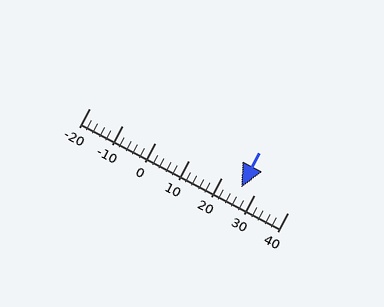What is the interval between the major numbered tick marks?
The major tick marks are spaced 10 units apart.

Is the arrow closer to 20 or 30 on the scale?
The arrow is closer to 30.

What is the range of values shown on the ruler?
The ruler shows values from -20 to 40.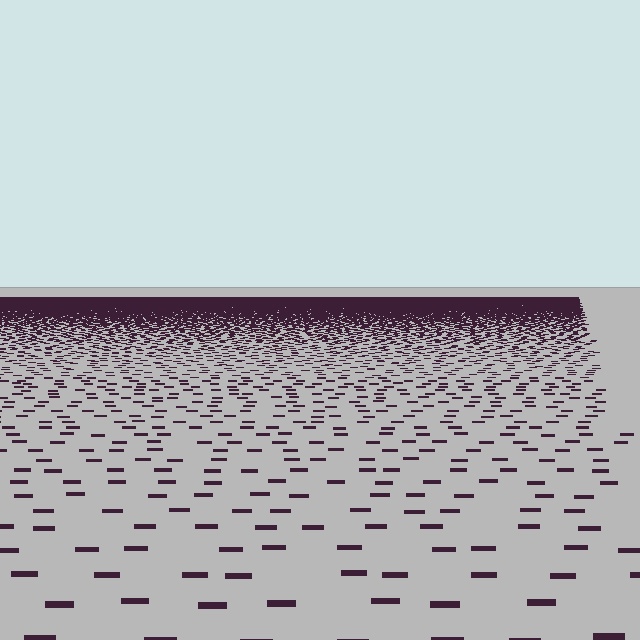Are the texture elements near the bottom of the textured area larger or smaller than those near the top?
Larger. Near the bottom, elements are closer to the viewer and appear at a bigger on-screen size.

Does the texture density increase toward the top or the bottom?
Density increases toward the top.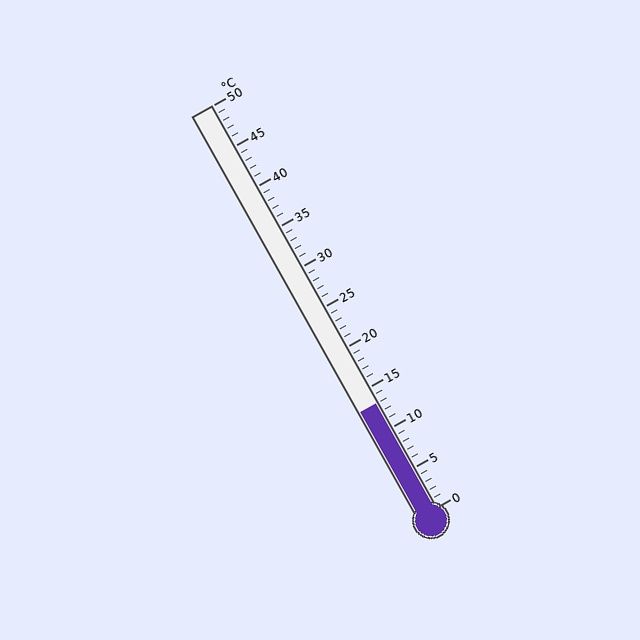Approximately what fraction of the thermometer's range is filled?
The thermometer is filled to approximately 25% of its range.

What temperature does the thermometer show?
The thermometer shows approximately 13°C.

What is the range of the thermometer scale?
The thermometer scale ranges from 0°C to 50°C.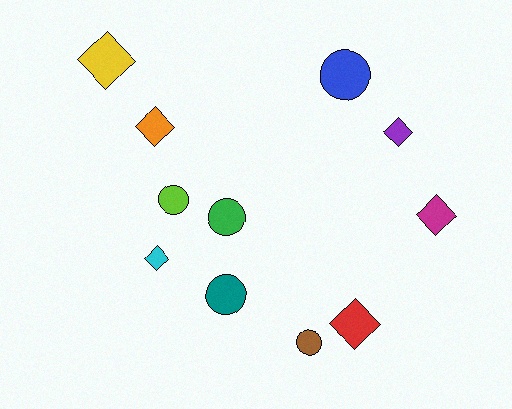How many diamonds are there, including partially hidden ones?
There are 6 diamonds.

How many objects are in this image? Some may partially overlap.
There are 11 objects.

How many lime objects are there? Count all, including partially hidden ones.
There is 1 lime object.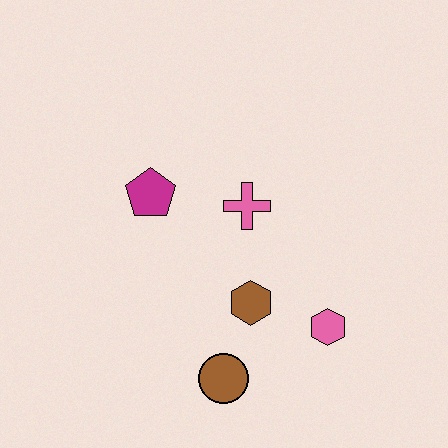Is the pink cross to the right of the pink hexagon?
No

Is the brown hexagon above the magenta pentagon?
No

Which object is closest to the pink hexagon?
The brown hexagon is closest to the pink hexagon.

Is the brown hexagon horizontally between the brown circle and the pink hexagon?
Yes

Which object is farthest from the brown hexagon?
The magenta pentagon is farthest from the brown hexagon.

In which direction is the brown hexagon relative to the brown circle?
The brown hexagon is above the brown circle.